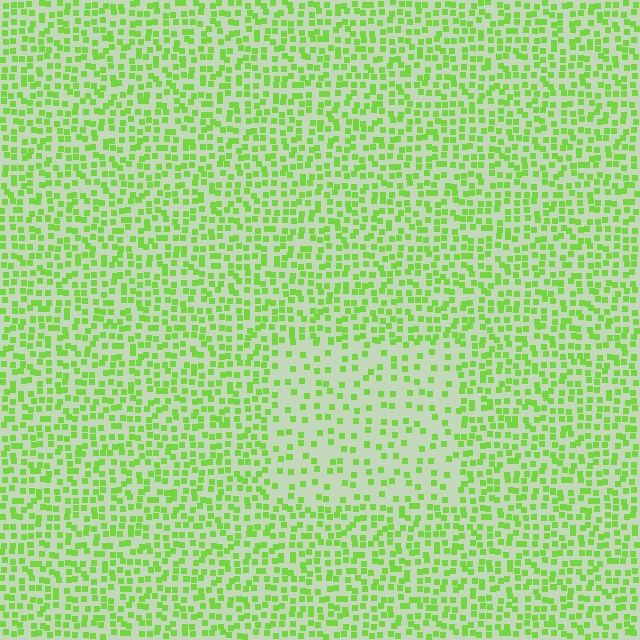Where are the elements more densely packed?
The elements are more densely packed outside the rectangle boundary.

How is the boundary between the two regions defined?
The boundary is defined by a change in element density (approximately 2.1x ratio). All elements are the same color, size, and shape.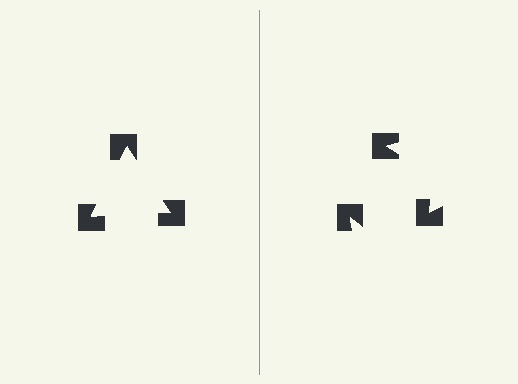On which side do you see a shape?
An illusory triangle appears on the left side. On the right side the wedge cuts are rotated, so no coherent shape forms.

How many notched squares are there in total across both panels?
6 — 3 on each side.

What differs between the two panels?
The notched squares are positioned identically on both sides; only the wedge orientations differ. On the left they align to a triangle; on the right they are misaligned.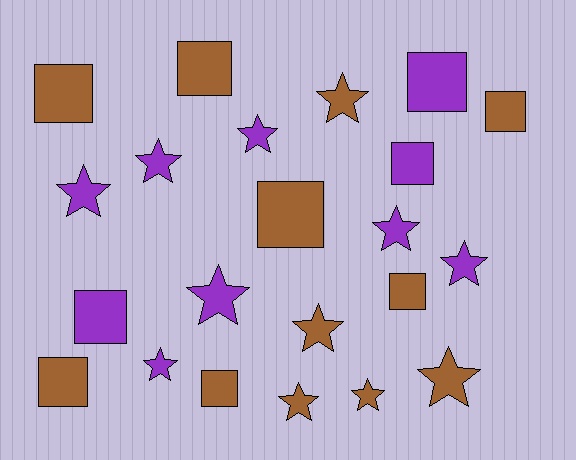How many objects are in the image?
There are 22 objects.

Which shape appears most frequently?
Star, with 12 objects.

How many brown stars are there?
There are 5 brown stars.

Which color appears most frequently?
Brown, with 12 objects.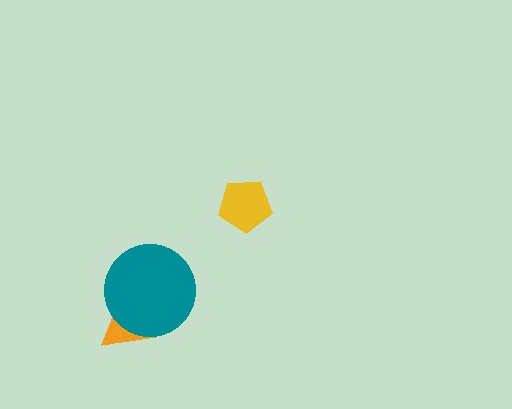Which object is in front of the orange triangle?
The teal circle is in front of the orange triangle.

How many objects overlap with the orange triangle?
1 object overlaps with the orange triangle.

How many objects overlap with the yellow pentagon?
0 objects overlap with the yellow pentagon.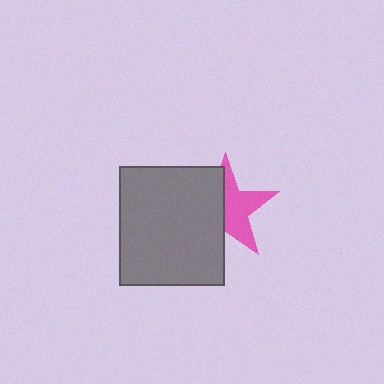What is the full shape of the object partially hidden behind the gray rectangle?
The partially hidden object is a pink star.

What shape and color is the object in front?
The object in front is a gray rectangle.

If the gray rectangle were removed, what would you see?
You would see the complete pink star.